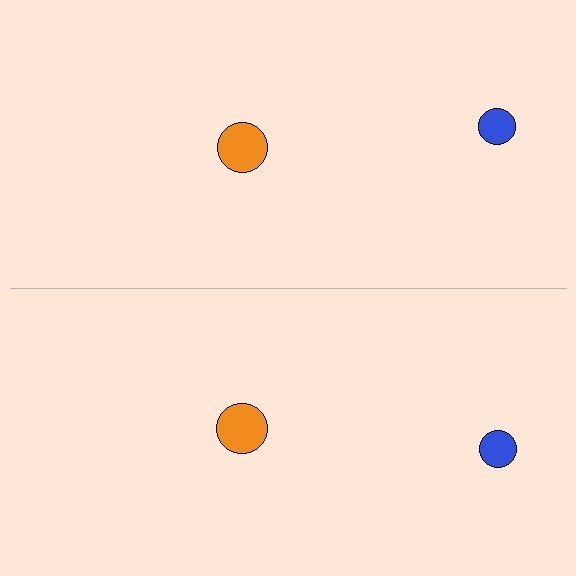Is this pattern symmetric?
Yes, this pattern has bilateral (reflection) symmetry.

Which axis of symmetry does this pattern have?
The pattern has a horizontal axis of symmetry running through the center of the image.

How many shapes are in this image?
There are 4 shapes in this image.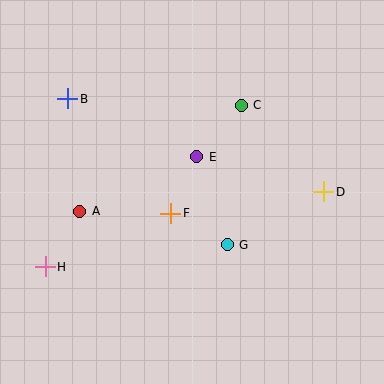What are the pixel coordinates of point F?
Point F is at (171, 213).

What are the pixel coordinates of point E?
Point E is at (197, 157).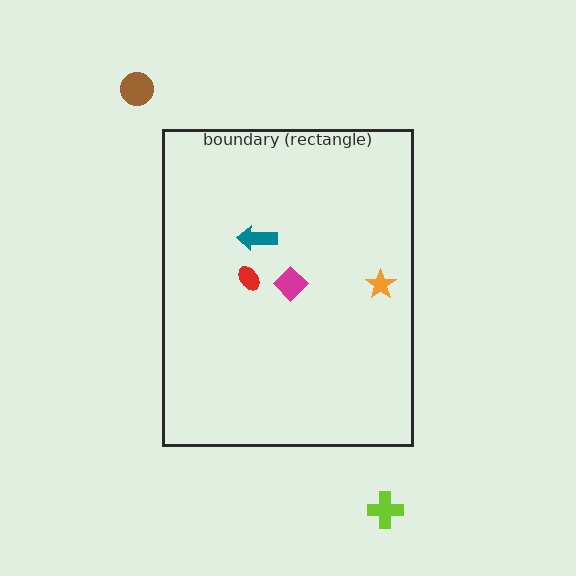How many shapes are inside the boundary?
4 inside, 2 outside.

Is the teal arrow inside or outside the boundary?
Inside.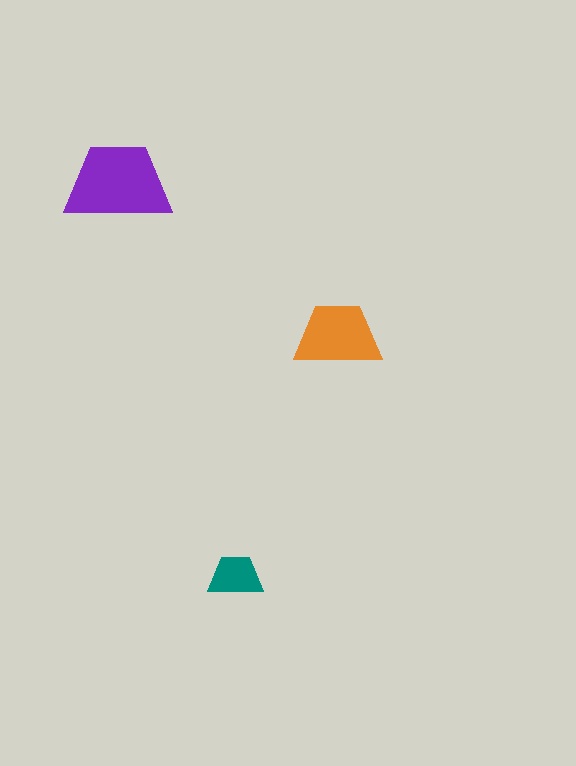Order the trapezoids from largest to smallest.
the purple one, the orange one, the teal one.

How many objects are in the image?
There are 3 objects in the image.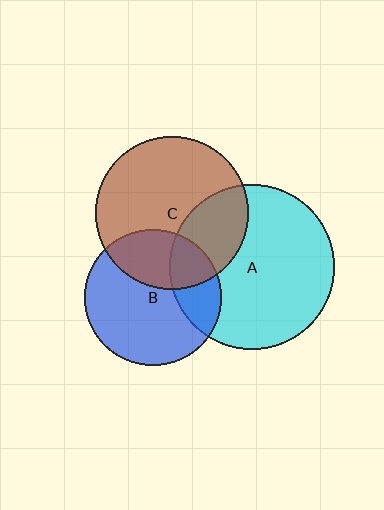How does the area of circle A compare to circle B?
Approximately 1.5 times.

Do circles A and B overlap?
Yes.